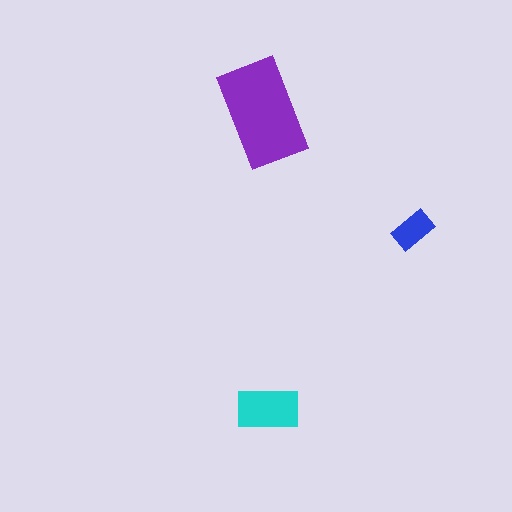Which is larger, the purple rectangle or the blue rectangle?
The purple one.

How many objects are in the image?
There are 3 objects in the image.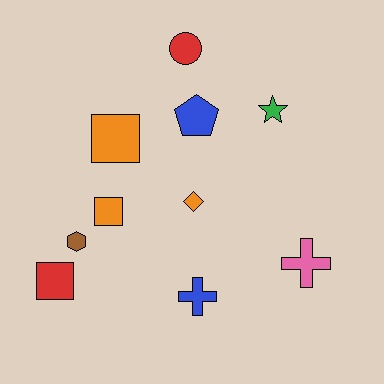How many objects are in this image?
There are 10 objects.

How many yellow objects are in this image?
There are no yellow objects.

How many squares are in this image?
There are 3 squares.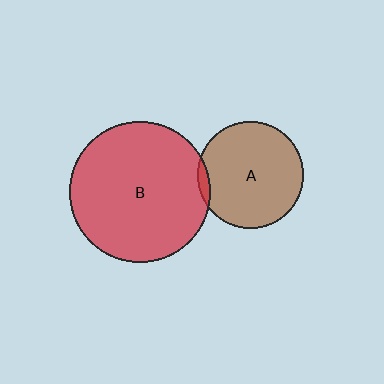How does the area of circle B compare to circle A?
Approximately 1.8 times.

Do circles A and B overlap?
Yes.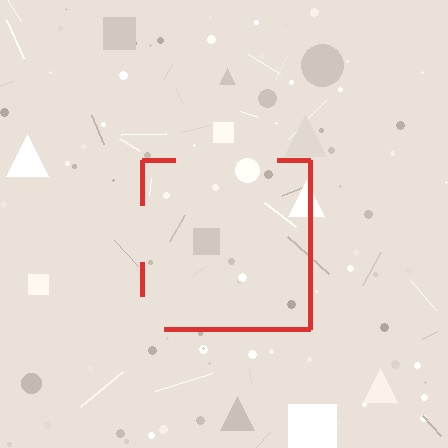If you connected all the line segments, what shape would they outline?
They would outline a square.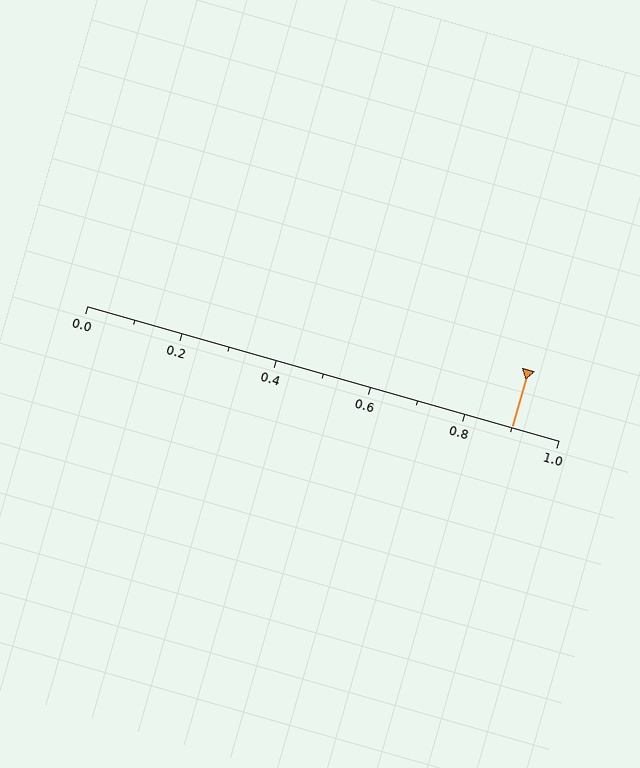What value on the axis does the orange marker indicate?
The marker indicates approximately 0.9.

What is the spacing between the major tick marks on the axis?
The major ticks are spaced 0.2 apart.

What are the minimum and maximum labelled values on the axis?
The axis runs from 0.0 to 1.0.